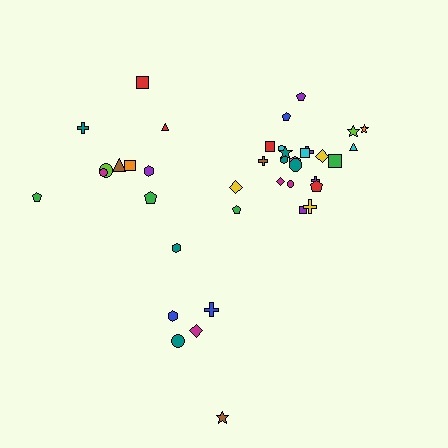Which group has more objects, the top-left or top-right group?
The top-right group.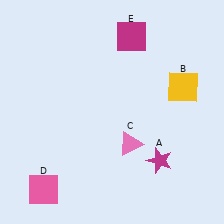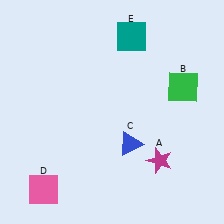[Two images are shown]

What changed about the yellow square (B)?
In Image 1, B is yellow. In Image 2, it changed to green.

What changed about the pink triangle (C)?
In Image 1, C is pink. In Image 2, it changed to blue.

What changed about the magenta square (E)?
In Image 1, E is magenta. In Image 2, it changed to teal.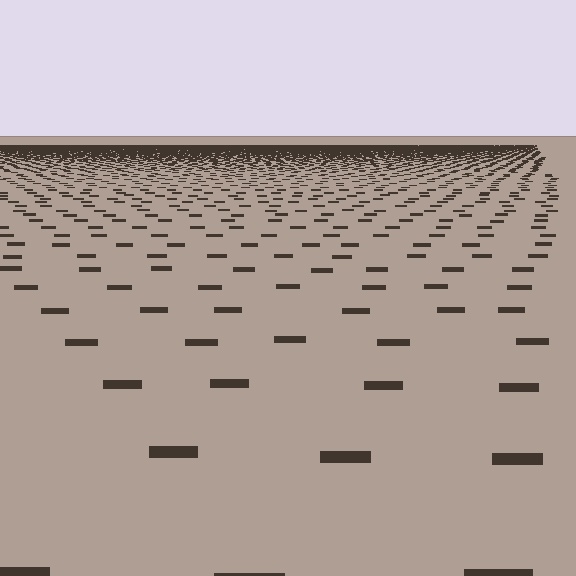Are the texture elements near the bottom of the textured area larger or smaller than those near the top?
Larger. Near the bottom, elements are closer to the viewer and appear at a bigger on-screen size.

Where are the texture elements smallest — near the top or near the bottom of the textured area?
Near the top.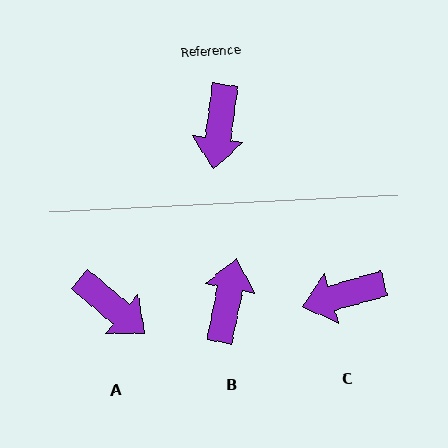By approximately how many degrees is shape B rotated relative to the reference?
Approximately 176 degrees counter-clockwise.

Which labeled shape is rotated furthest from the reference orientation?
B, about 176 degrees away.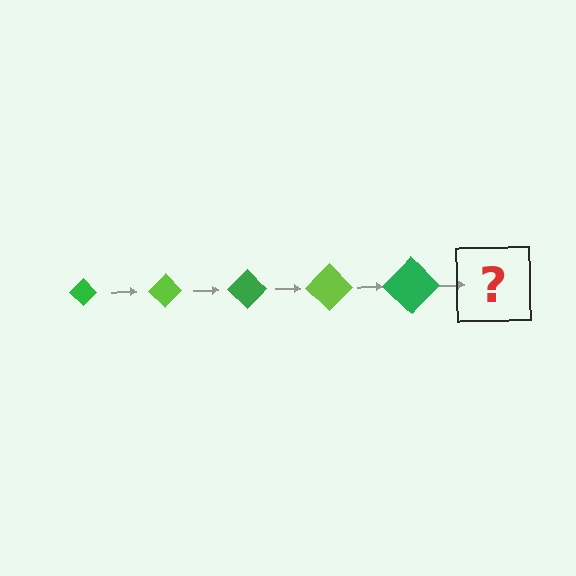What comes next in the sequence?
The next element should be a lime diamond, larger than the previous one.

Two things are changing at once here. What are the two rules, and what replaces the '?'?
The two rules are that the diamond grows larger each step and the color cycles through green and lime. The '?' should be a lime diamond, larger than the previous one.